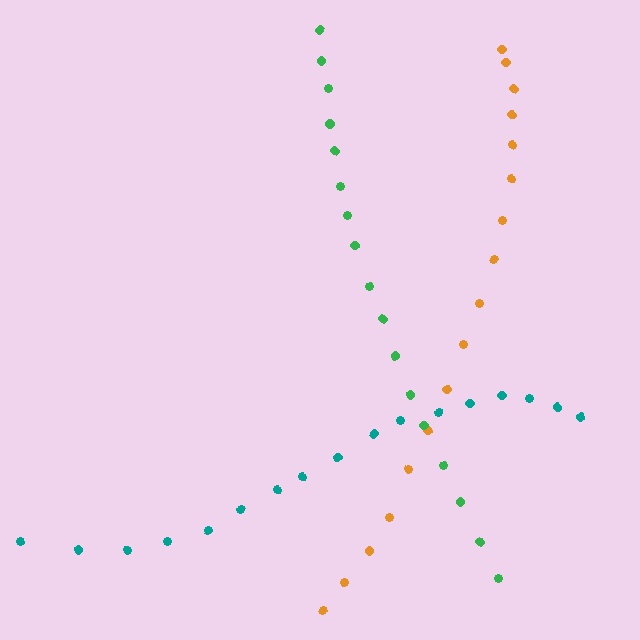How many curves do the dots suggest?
There are 3 distinct paths.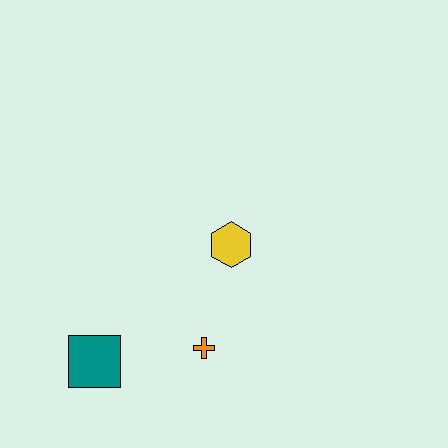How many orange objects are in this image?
There is 1 orange object.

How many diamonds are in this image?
There are no diamonds.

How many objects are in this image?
There are 3 objects.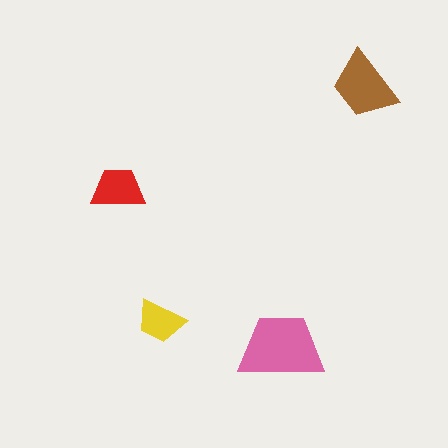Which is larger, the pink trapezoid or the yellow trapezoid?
The pink one.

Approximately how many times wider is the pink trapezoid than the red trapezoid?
About 1.5 times wider.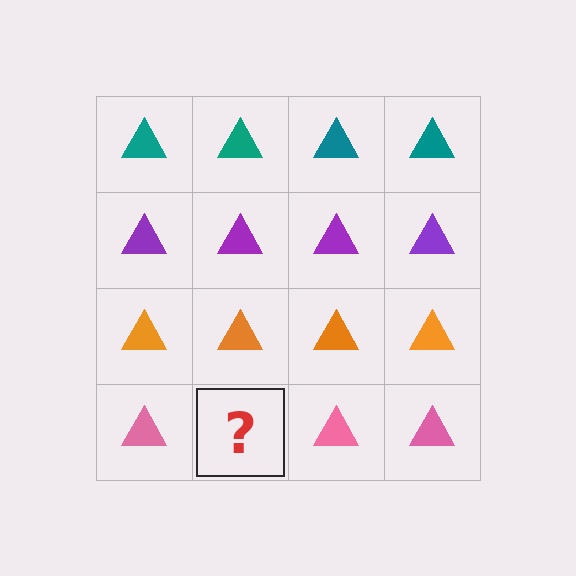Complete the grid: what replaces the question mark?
The question mark should be replaced with a pink triangle.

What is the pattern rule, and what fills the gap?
The rule is that each row has a consistent color. The gap should be filled with a pink triangle.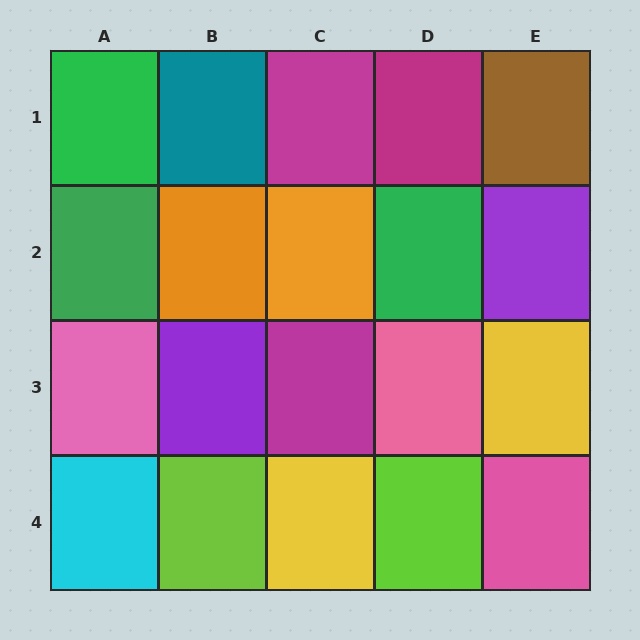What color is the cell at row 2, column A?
Green.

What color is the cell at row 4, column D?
Lime.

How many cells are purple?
2 cells are purple.